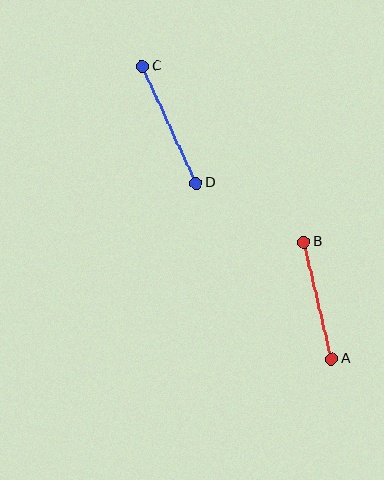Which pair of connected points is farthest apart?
Points C and D are farthest apart.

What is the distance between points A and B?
The distance is approximately 120 pixels.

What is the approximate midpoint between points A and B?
The midpoint is at approximately (318, 301) pixels.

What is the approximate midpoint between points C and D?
The midpoint is at approximately (169, 125) pixels.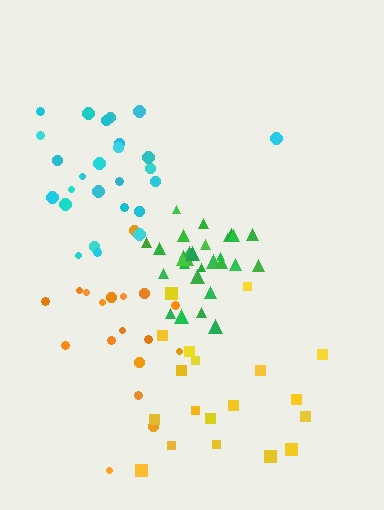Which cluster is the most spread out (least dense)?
Yellow.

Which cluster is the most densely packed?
Green.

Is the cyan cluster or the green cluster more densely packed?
Green.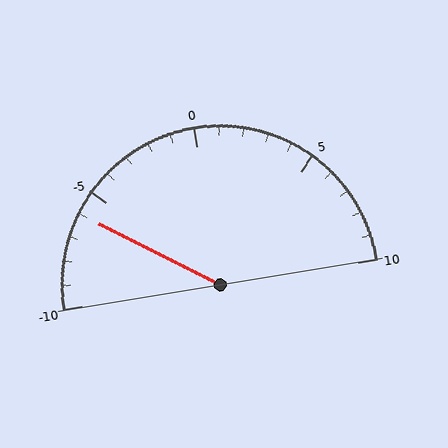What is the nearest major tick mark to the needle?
The nearest major tick mark is -5.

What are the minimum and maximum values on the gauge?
The gauge ranges from -10 to 10.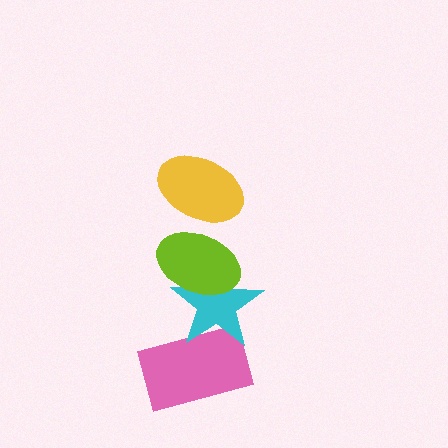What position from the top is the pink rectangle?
The pink rectangle is 4th from the top.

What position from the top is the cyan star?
The cyan star is 3rd from the top.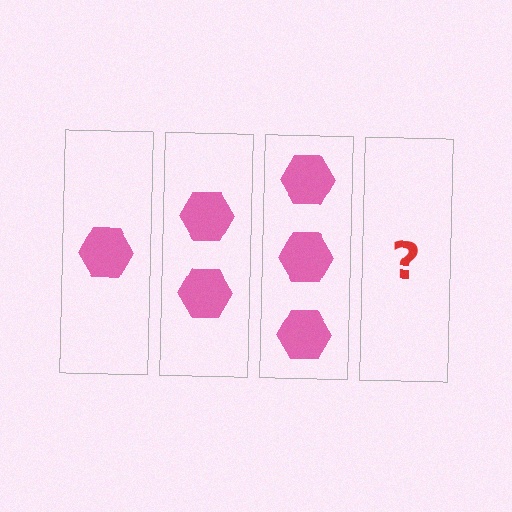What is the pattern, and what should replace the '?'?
The pattern is that each step adds one more hexagon. The '?' should be 4 hexagons.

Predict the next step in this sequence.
The next step is 4 hexagons.